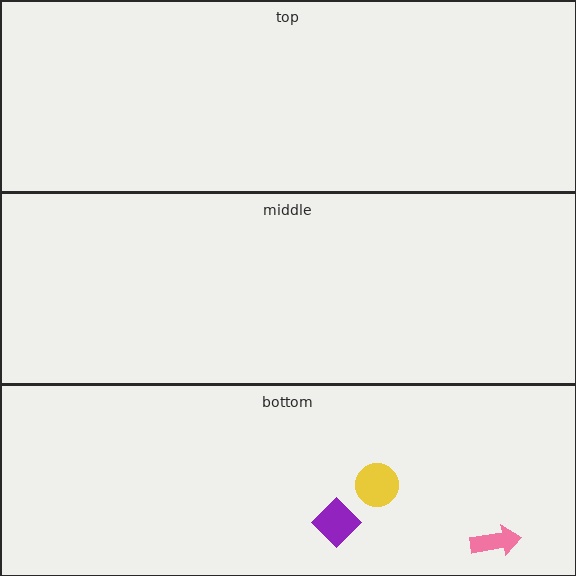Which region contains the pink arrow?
The bottom region.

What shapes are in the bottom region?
The pink arrow, the yellow circle, the purple diamond.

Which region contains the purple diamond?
The bottom region.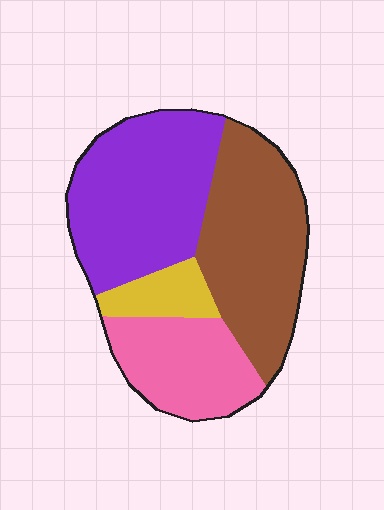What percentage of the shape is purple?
Purple covers about 35% of the shape.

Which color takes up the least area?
Yellow, at roughly 10%.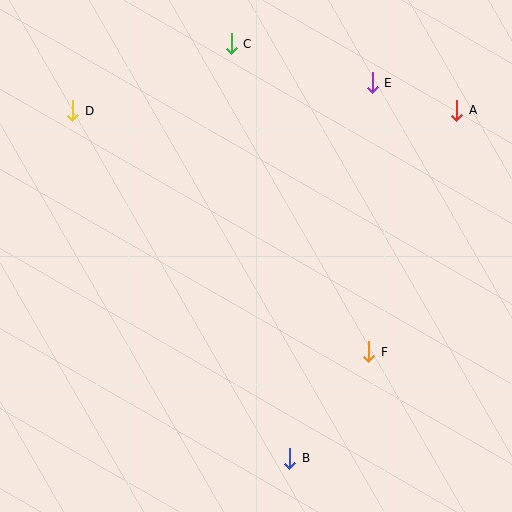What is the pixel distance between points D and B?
The distance between D and B is 409 pixels.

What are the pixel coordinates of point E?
Point E is at (372, 83).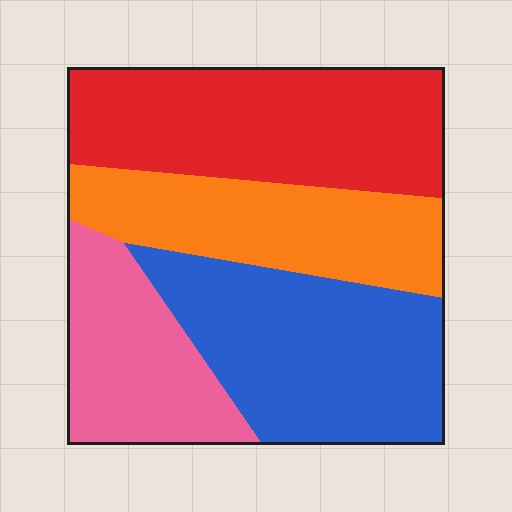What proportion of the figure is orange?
Orange covers roughly 20% of the figure.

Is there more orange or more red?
Red.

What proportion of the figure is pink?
Pink covers about 20% of the figure.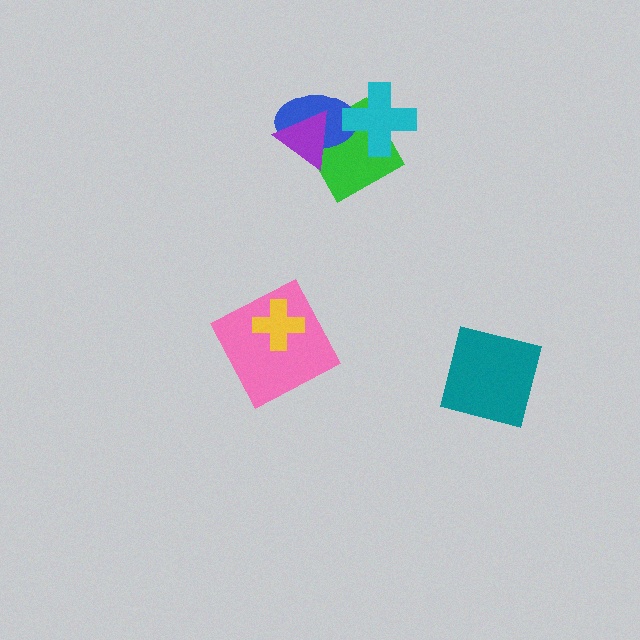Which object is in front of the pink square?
The yellow cross is in front of the pink square.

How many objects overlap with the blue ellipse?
3 objects overlap with the blue ellipse.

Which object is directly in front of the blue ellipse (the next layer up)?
The purple triangle is directly in front of the blue ellipse.